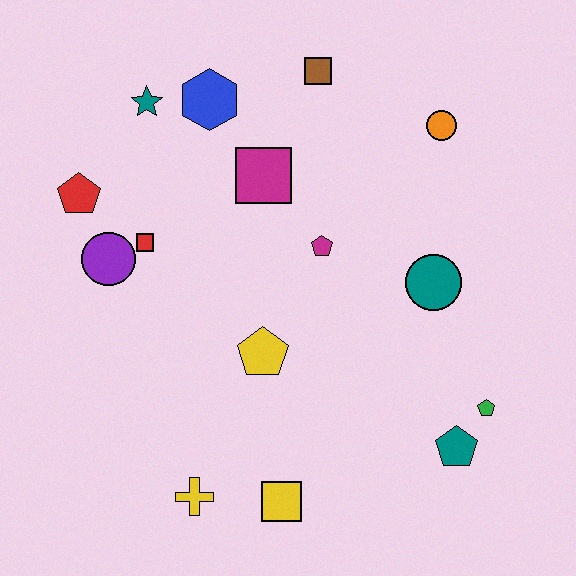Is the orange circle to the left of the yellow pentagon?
No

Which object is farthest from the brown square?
The yellow cross is farthest from the brown square.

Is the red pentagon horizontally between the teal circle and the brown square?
No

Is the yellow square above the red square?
No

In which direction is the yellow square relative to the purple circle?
The yellow square is below the purple circle.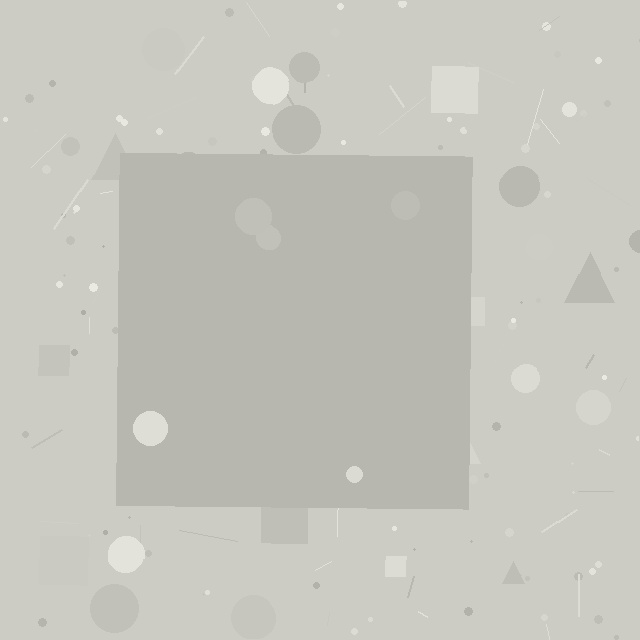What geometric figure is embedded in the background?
A square is embedded in the background.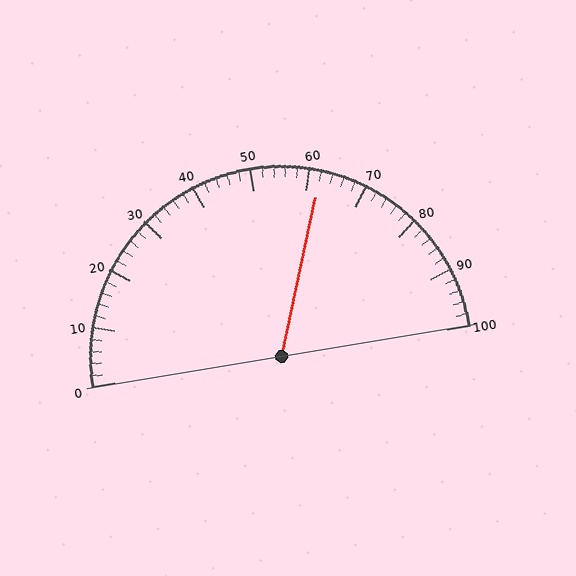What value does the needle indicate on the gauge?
The needle indicates approximately 62.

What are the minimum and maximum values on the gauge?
The gauge ranges from 0 to 100.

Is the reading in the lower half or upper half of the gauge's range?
The reading is in the upper half of the range (0 to 100).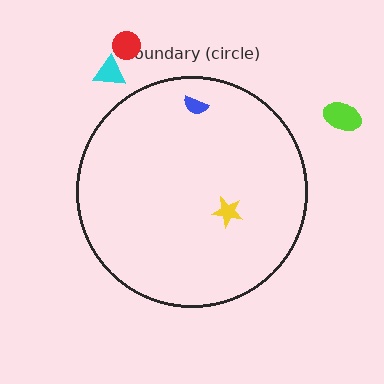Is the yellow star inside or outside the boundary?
Inside.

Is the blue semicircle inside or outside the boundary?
Inside.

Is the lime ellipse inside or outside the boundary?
Outside.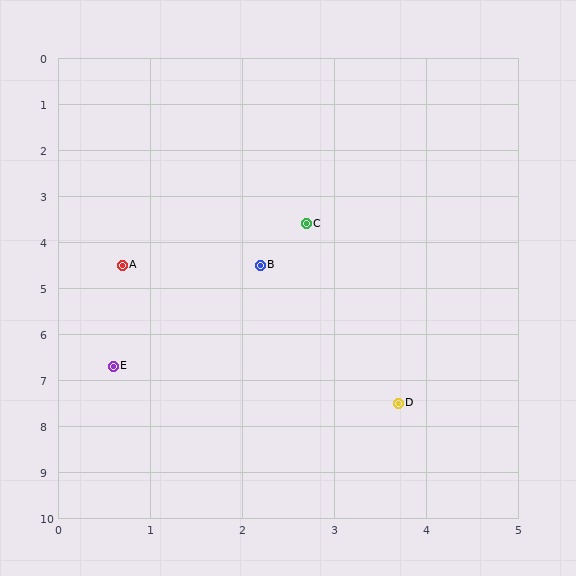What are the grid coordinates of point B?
Point B is at approximately (2.2, 4.5).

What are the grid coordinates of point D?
Point D is at approximately (3.7, 7.5).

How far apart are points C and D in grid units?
Points C and D are about 4.0 grid units apart.